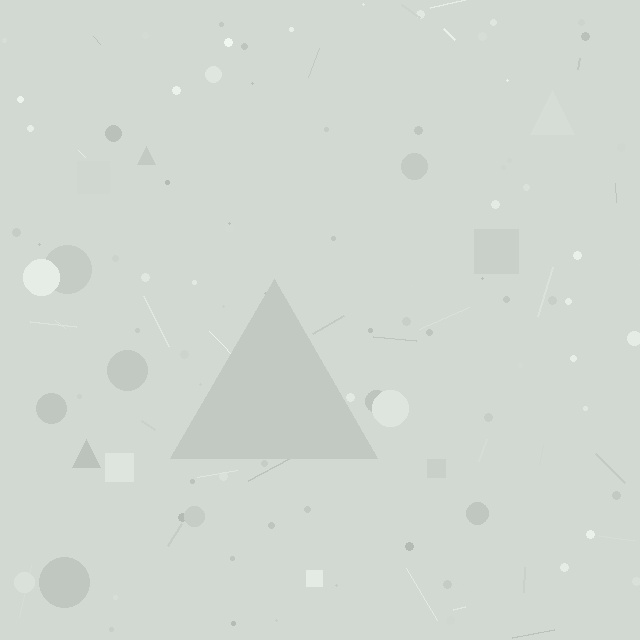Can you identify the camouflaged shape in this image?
The camouflaged shape is a triangle.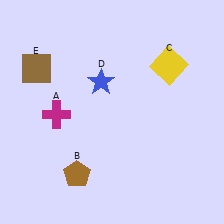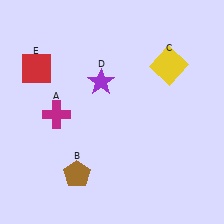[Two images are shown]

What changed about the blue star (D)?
In Image 1, D is blue. In Image 2, it changed to purple.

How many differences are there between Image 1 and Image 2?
There are 2 differences between the two images.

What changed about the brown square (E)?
In Image 1, E is brown. In Image 2, it changed to red.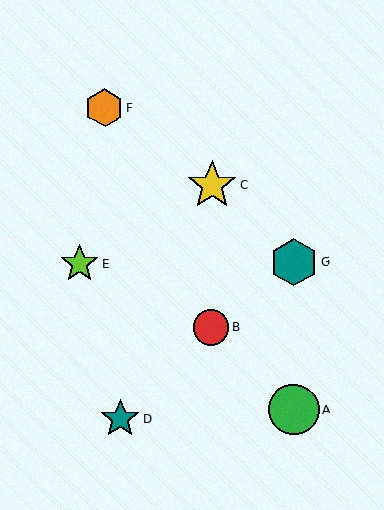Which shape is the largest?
The green circle (labeled A) is the largest.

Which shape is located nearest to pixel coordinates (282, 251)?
The teal hexagon (labeled G) at (294, 262) is nearest to that location.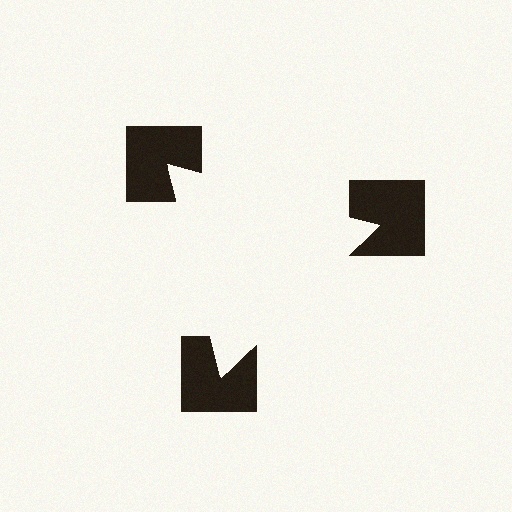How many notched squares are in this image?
There are 3 — one at each vertex of the illusory triangle.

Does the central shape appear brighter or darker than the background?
It typically appears slightly brighter than the background, even though no actual brightness change is drawn.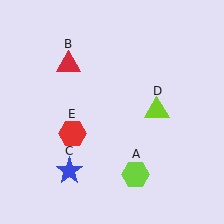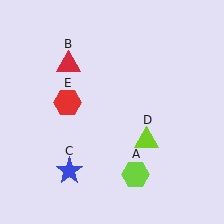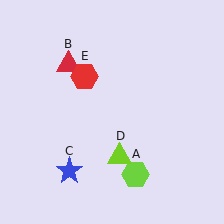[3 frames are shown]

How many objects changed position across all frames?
2 objects changed position: lime triangle (object D), red hexagon (object E).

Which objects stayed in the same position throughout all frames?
Lime hexagon (object A) and red triangle (object B) and blue star (object C) remained stationary.